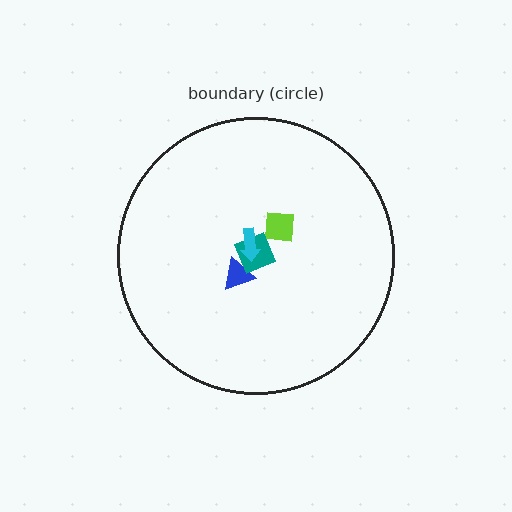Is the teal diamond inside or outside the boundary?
Inside.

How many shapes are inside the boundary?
4 inside, 0 outside.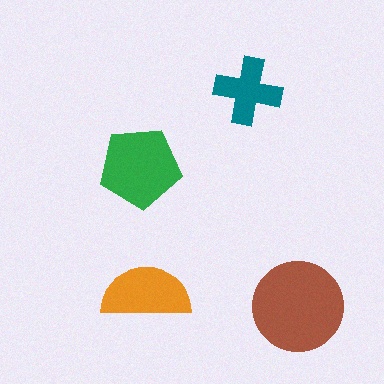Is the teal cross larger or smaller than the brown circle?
Smaller.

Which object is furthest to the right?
The brown circle is rightmost.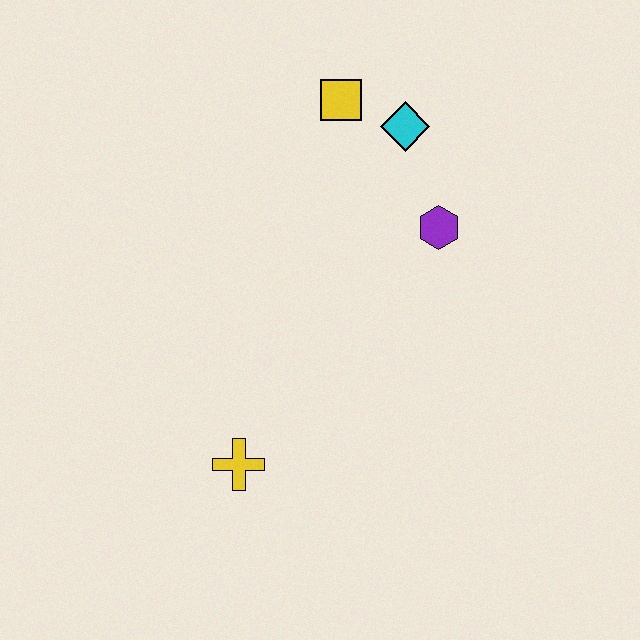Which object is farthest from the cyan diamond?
The yellow cross is farthest from the cyan diamond.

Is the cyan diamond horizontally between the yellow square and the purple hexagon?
Yes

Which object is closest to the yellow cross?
The purple hexagon is closest to the yellow cross.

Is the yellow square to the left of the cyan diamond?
Yes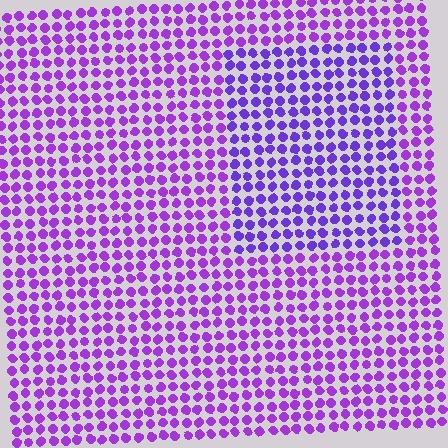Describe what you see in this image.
The image is filled with small purple elements in a uniform arrangement. A rectangle-shaped region is visible where the elements are tinted to a slightly different hue, forming a subtle color boundary.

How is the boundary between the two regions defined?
The boundary is defined purely by a slight shift in hue (about 21 degrees). Spacing, size, and orientation are identical on both sides.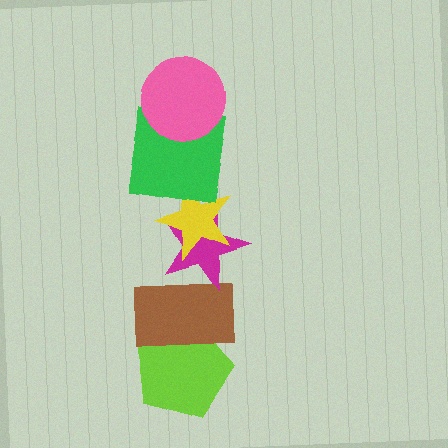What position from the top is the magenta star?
The magenta star is 4th from the top.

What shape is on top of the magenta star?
The yellow star is on top of the magenta star.